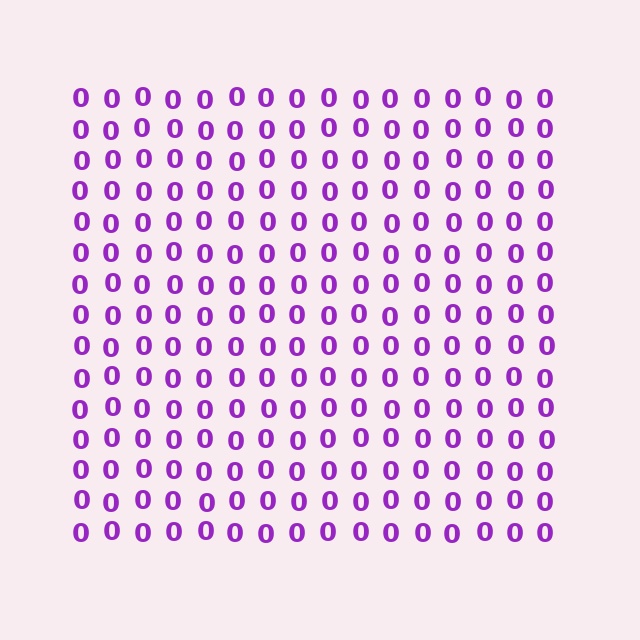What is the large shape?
The large shape is a square.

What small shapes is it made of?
It is made of small digit 0's.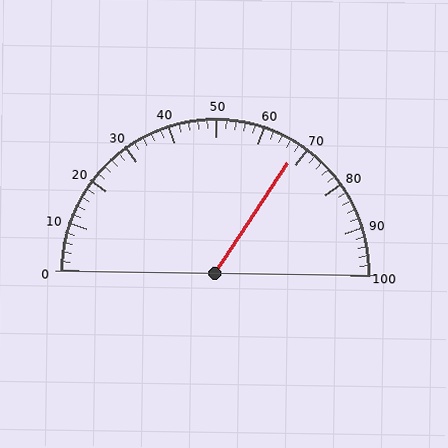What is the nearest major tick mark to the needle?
The nearest major tick mark is 70.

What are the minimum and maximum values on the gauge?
The gauge ranges from 0 to 100.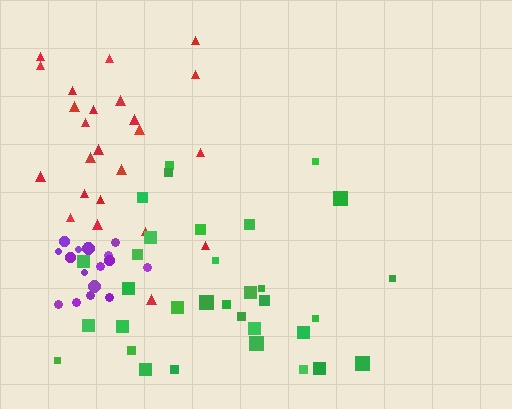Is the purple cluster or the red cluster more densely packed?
Purple.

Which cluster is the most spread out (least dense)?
Green.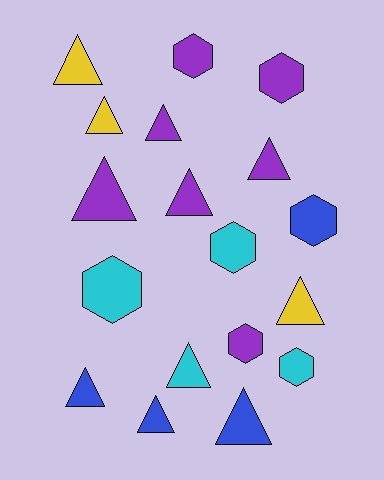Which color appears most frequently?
Purple, with 7 objects.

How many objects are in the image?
There are 18 objects.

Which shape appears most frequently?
Triangle, with 11 objects.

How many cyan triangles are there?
There is 1 cyan triangle.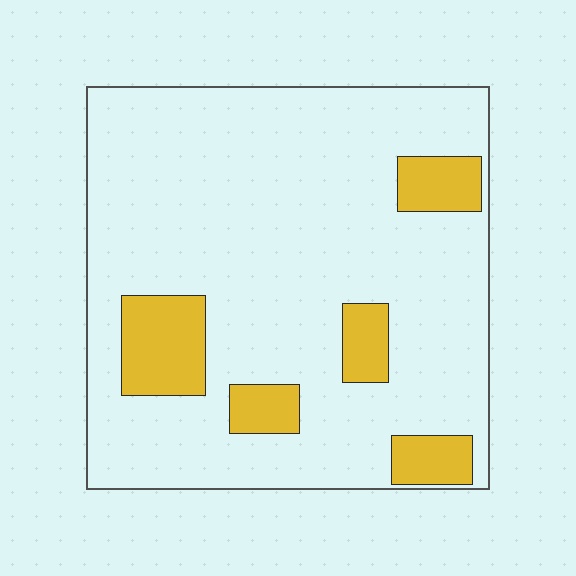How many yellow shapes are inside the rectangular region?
5.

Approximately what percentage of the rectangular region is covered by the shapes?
Approximately 15%.